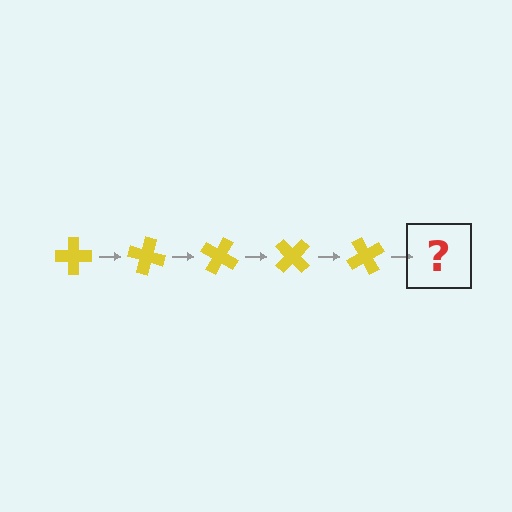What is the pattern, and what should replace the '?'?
The pattern is that the cross rotates 15 degrees each step. The '?' should be a yellow cross rotated 75 degrees.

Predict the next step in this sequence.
The next step is a yellow cross rotated 75 degrees.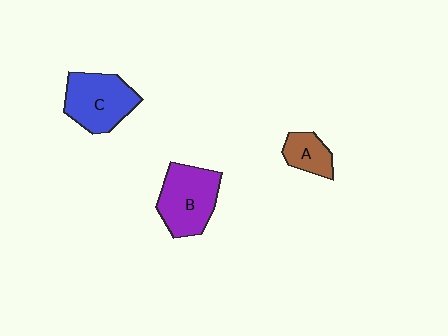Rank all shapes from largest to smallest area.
From largest to smallest: B (purple), C (blue), A (brown).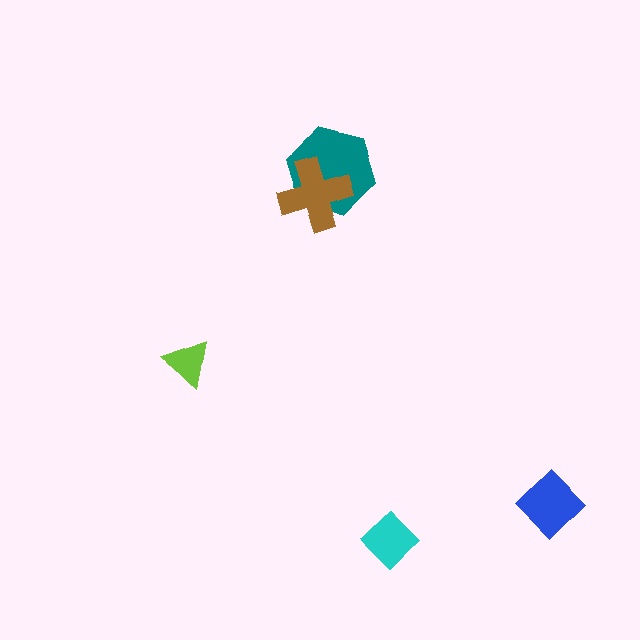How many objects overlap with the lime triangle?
0 objects overlap with the lime triangle.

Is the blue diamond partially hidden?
No, no other shape covers it.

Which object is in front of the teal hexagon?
The brown cross is in front of the teal hexagon.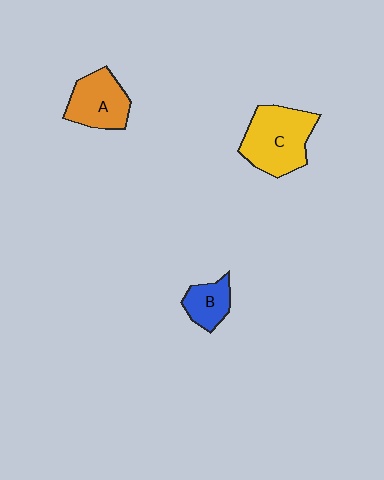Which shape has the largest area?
Shape C (yellow).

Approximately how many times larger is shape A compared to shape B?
Approximately 1.6 times.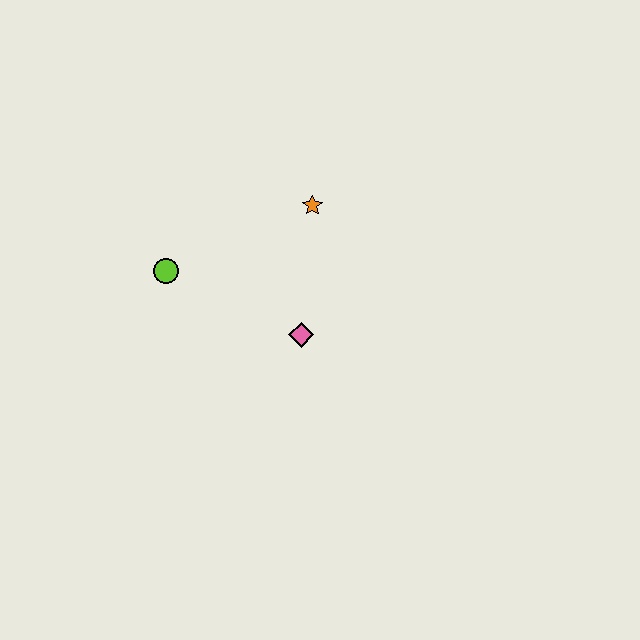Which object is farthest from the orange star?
The lime circle is farthest from the orange star.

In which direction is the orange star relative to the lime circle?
The orange star is to the right of the lime circle.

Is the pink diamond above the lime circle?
No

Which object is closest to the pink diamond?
The orange star is closest to the pink diamond.